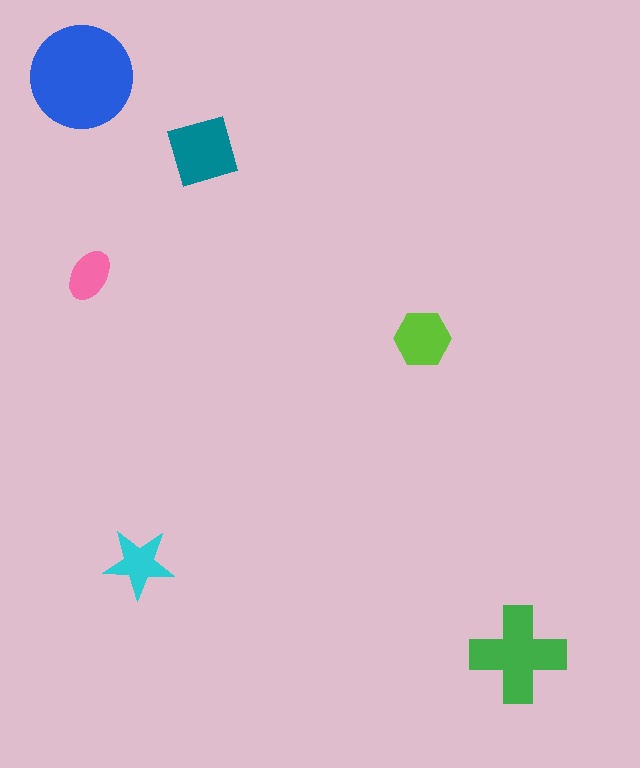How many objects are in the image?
There are 6 objects in the image.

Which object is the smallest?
The pink ellipse.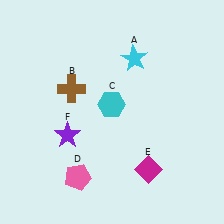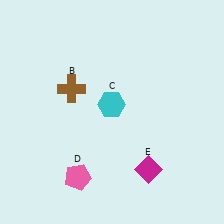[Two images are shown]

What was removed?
The purple star (F), the cyan star (A) were removed in Image 2.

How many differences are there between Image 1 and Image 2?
There are 2 differences between the two images.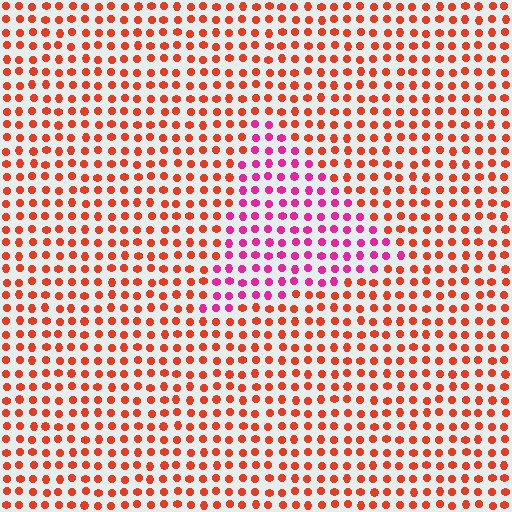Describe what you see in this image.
The image is filled with small red elements in a uniform arrangement. A triangle-shaped region is visible where the elements are tinted to a slightly different hue, forming a subtle color boundary.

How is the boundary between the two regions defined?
The boundary is defined purely by a slight shift in hue (about 45 degrees). Spacing, size, and orientation are identical on both sides.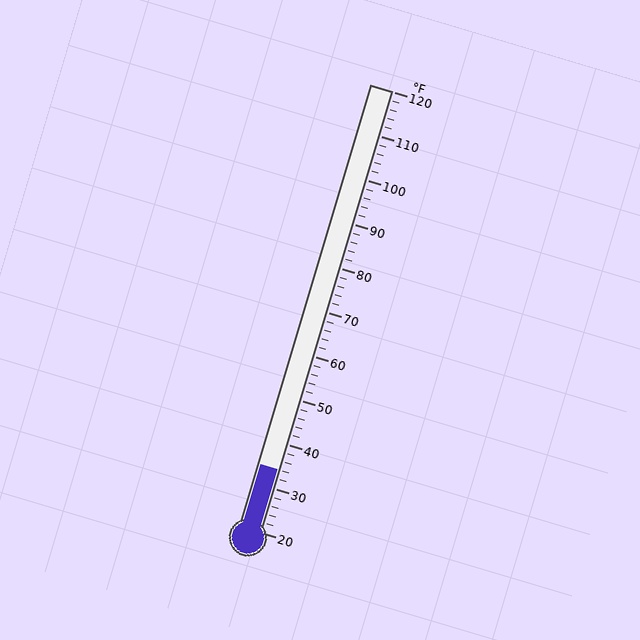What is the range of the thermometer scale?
The thermometer scale ranges from 20°F to 120°F.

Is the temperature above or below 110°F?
The temperature is below 110°F.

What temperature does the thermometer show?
The thermometer shows approximately 34°F.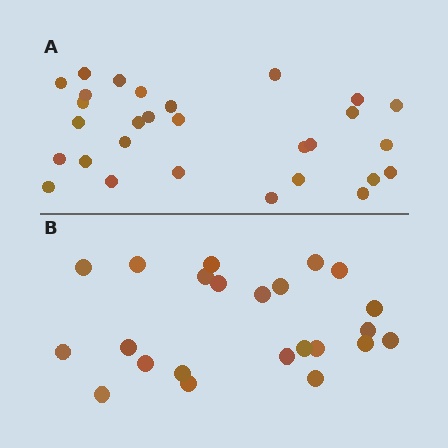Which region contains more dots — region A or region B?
Region A (the top region) has more dots.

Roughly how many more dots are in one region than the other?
Region A has about 6 more dots than region B.